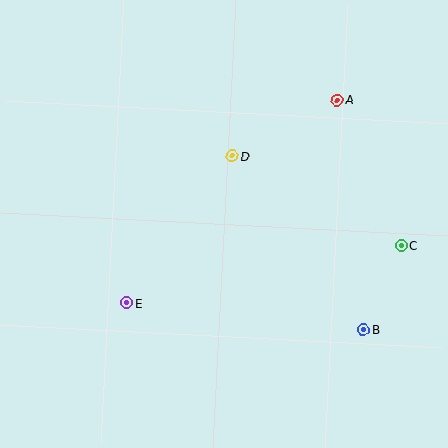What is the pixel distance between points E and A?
The distance between E and A is 292 pixels.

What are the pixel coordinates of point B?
Point B is at (363, 330).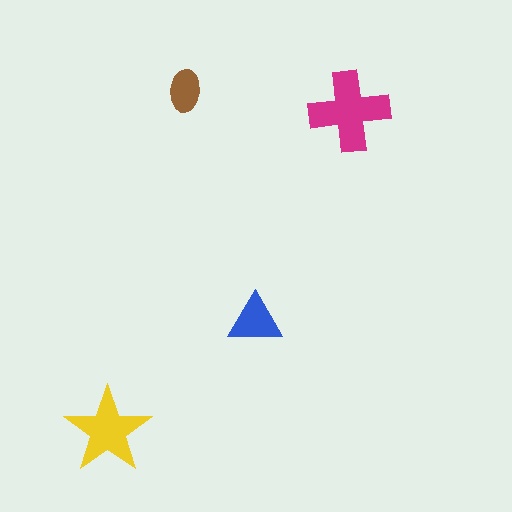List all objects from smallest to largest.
The brown ellipse, the blue triangle, the yellow star, the magenta cross.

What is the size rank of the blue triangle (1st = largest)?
3rd.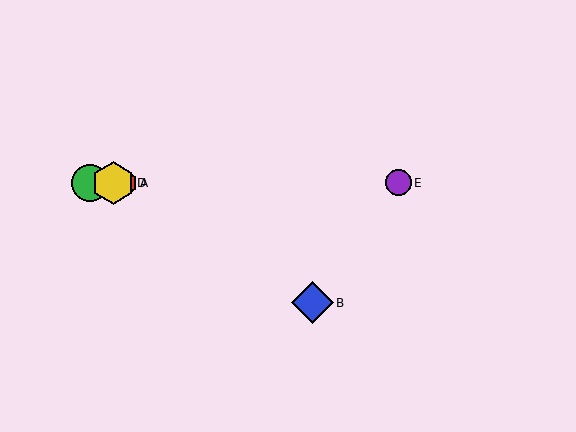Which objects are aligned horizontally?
Objects A, C, D, E are aligned horizontally.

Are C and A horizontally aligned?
Yes, both are at y≈183.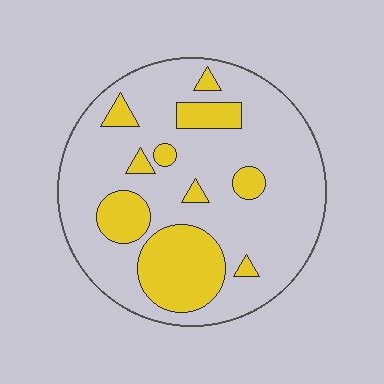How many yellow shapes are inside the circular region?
10.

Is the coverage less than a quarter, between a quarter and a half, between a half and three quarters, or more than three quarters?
Less than a quarter.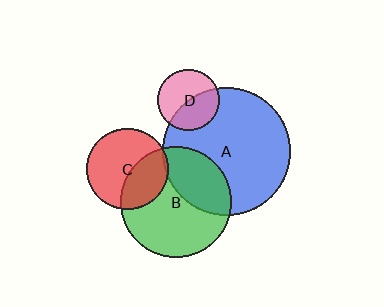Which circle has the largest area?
Circle A (blue).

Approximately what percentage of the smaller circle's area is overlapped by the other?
Approximately 35%.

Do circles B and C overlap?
Yes.